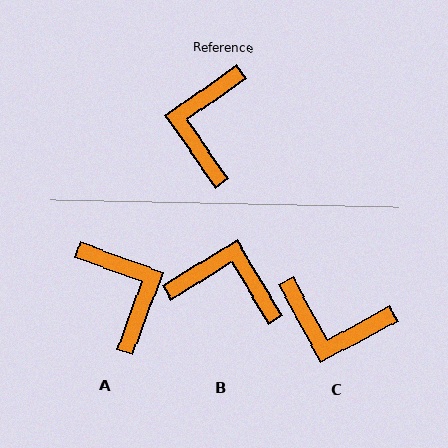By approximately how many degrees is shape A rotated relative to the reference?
Approximately 145 degrees clockwise.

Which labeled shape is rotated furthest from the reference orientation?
A, about 145 degrees away.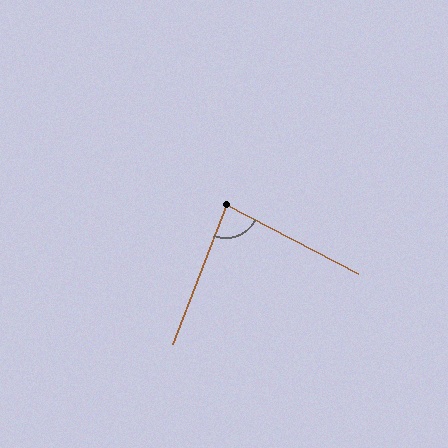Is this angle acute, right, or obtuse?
It is acute.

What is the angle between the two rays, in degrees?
Approximately 83 degrees.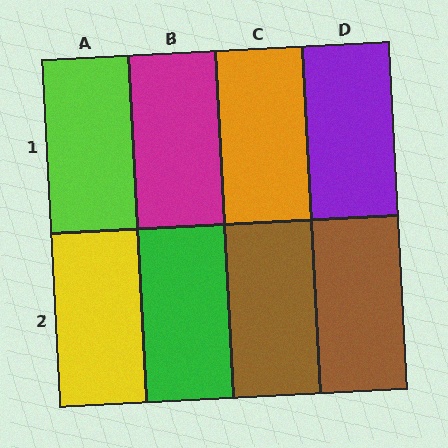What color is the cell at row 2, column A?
Yellow.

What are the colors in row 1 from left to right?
Lime, magenta, orange, purple.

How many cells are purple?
1 cell is purple.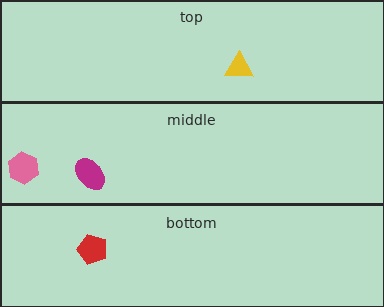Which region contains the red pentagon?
The bottom region.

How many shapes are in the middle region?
2.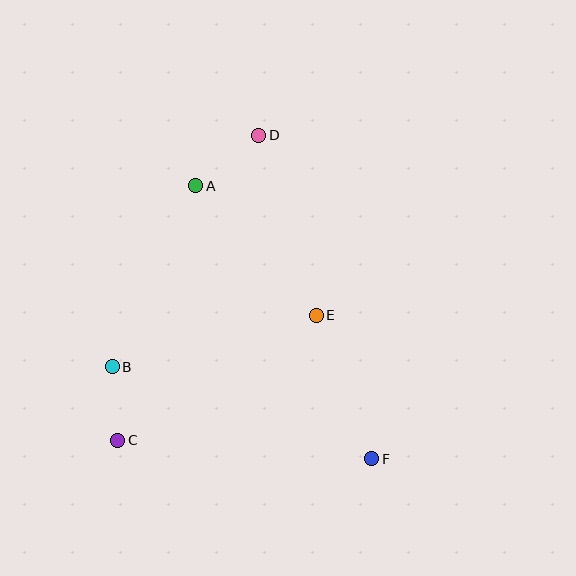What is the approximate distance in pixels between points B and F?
The distance between B and F is approximately 275 pixels.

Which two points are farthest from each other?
Points D and F are farthest from each other.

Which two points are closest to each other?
Points B and C are closest to each other.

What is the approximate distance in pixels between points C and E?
The distance between C and E is approximately 234 pixels.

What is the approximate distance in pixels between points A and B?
The distance between A and B is approximately 200 pixels.